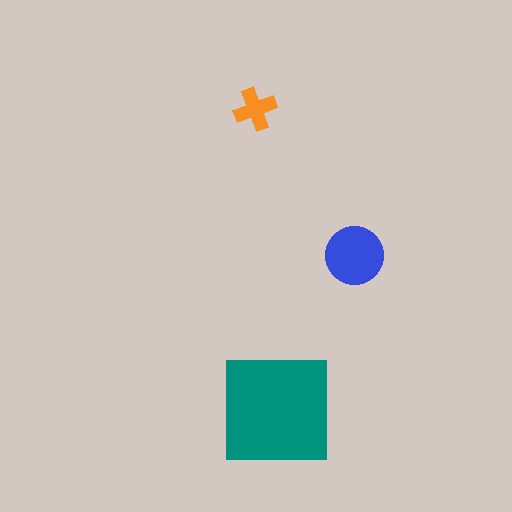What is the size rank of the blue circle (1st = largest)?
2nd.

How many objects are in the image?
There are 3 objects in the image.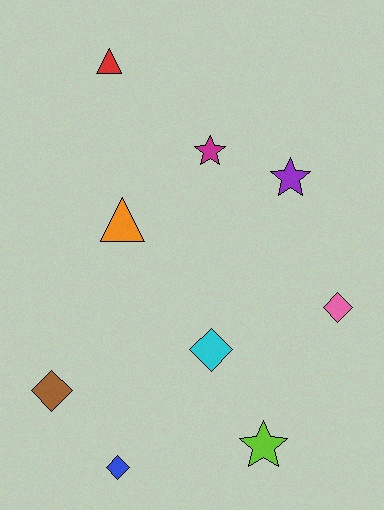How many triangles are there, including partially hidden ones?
There are 2 triangles.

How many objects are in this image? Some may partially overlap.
There are 9 objects.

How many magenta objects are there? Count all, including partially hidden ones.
There is 1 magenta object.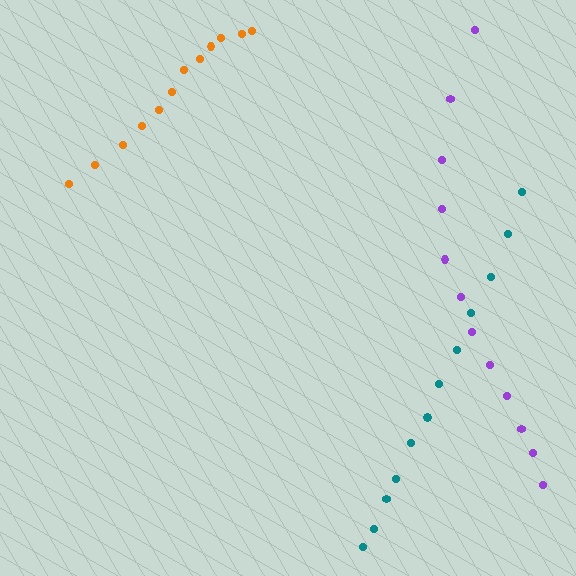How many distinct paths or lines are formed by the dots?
There are 3 distinct paths.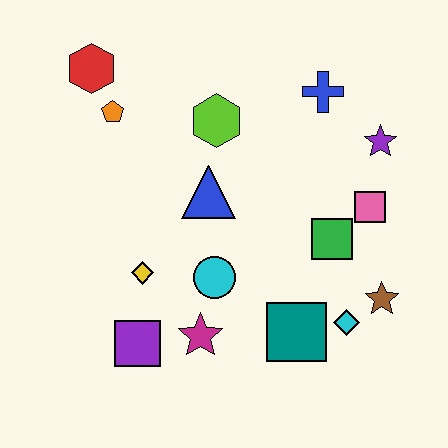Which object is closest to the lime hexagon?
The blue triangle is closest to the lime hexagon.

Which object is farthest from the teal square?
The red hexagon is farthest from the teal square.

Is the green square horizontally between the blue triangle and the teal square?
No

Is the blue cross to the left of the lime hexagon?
No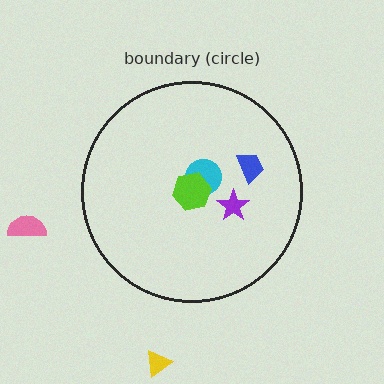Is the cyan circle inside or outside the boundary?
Inside.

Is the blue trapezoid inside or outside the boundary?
Inside.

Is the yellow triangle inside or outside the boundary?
Outside.